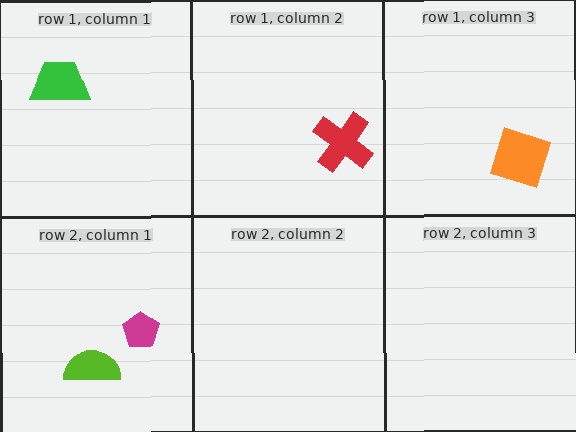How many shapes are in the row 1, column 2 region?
1.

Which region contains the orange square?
The row 1, column 3 region.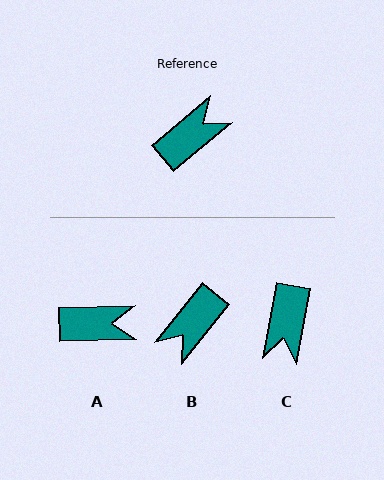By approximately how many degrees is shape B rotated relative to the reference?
Approximately 169 degrees clockwise.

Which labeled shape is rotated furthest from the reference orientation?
B, about 169 degrees away.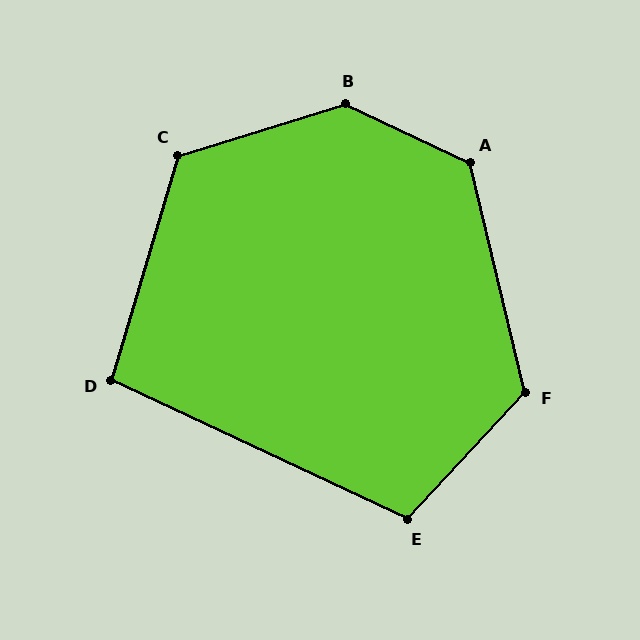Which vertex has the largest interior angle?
B, at approximately 138 degrees.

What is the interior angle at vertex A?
Approximately 129 degrees (obtuse).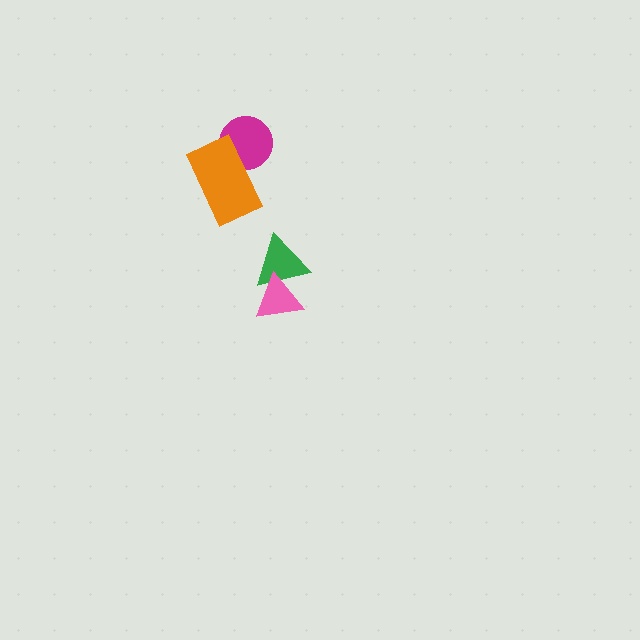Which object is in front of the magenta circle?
The orange rectangle is in front of the magenta circle.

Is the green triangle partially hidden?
Yes, it is partially covered by another shape.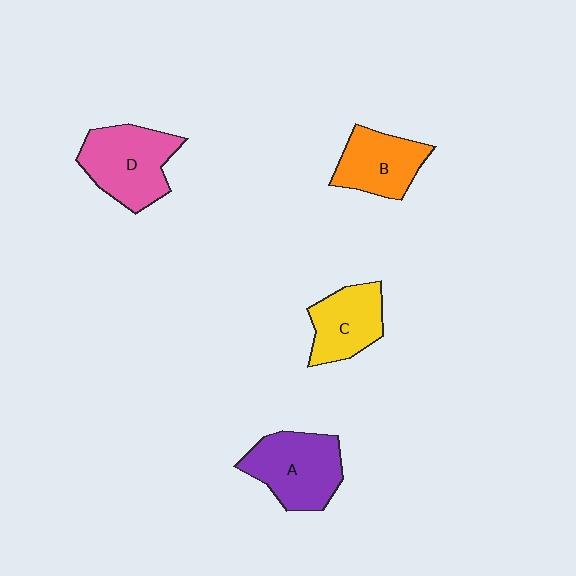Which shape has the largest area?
Shape D (pink).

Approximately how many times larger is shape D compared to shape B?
Approximately 1.3 times.